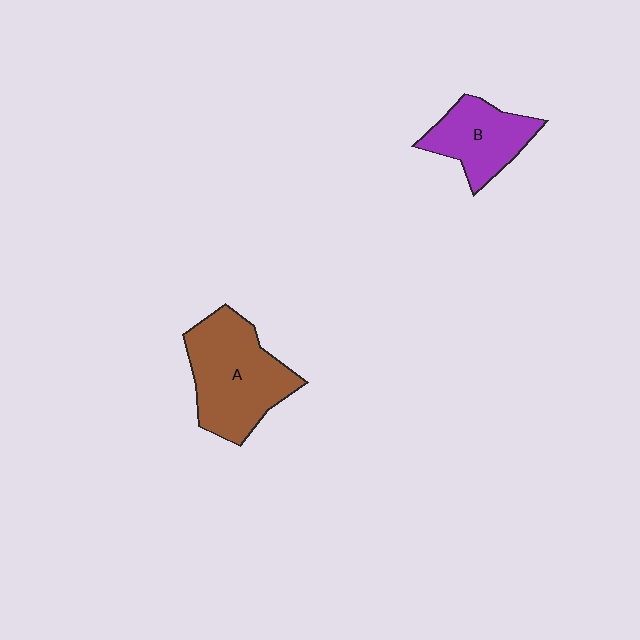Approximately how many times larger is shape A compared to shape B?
Approximately 1.5 times.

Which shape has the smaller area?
Shape B (purple).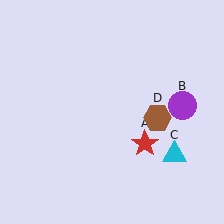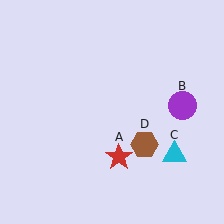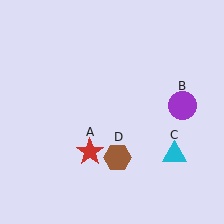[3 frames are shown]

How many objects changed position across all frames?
2 objects changed position: red star (object A), brown hexagon (object D).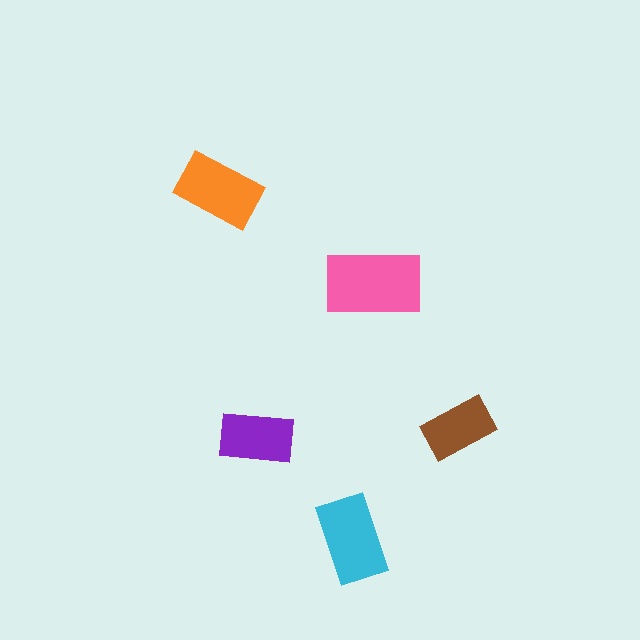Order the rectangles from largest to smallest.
the pink one, the cyan one, the orange one, the purple one, the brown one.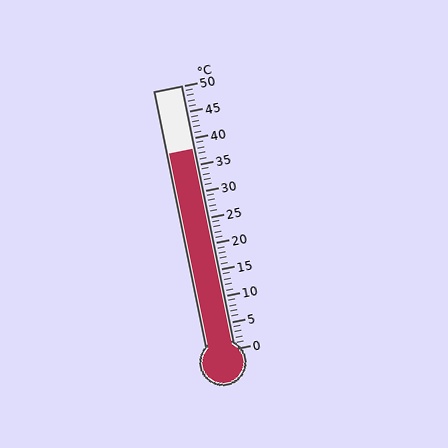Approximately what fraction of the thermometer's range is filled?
The thermometer is filled to approximately 75% of its range.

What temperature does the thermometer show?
The thermometer shows approximately 38°C.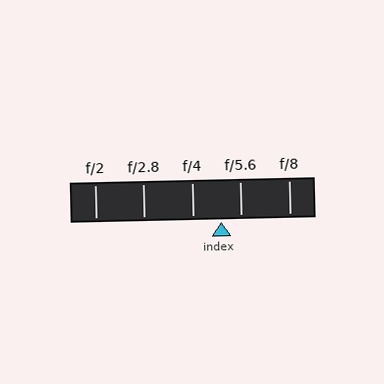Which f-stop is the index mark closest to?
The index mark is closest to f/5.6.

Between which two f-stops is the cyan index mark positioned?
The index mark is between f/4 and f/5.6.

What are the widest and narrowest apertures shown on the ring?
The widest aperture shown is f/2 and the narrowest is f/8.